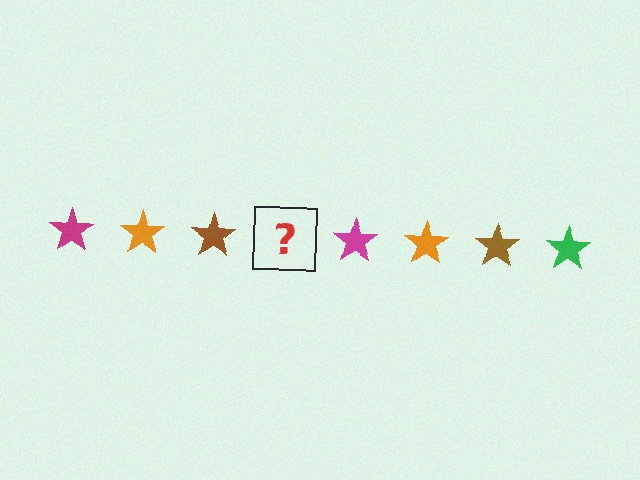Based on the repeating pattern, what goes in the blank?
The blank should be a green star.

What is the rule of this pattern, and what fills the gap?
The rule is that the pattern cycles through magenta, orange, brown, green stars. The gap should be filled with a green star.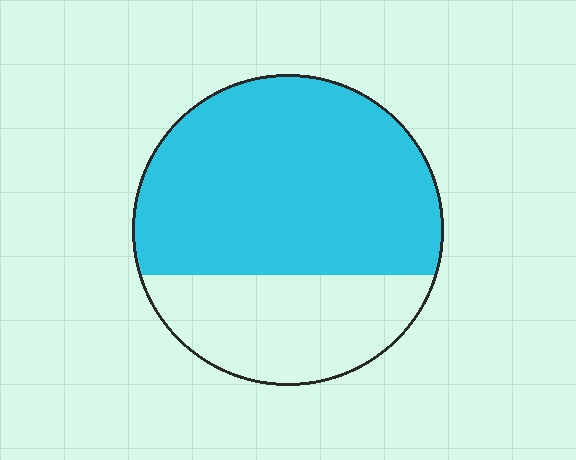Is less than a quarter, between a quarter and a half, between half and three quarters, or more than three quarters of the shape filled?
Between half and three quarters.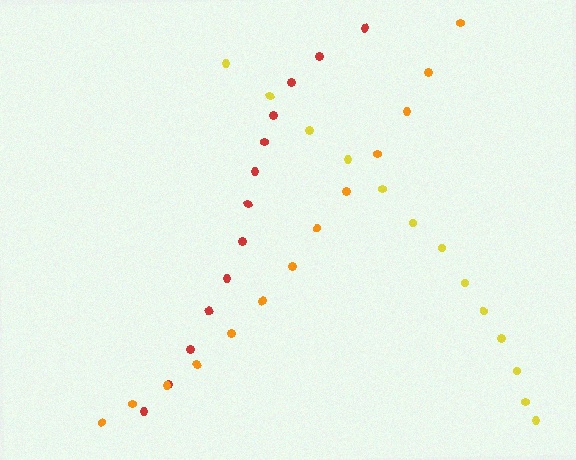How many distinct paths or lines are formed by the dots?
There are 3 distinct paths.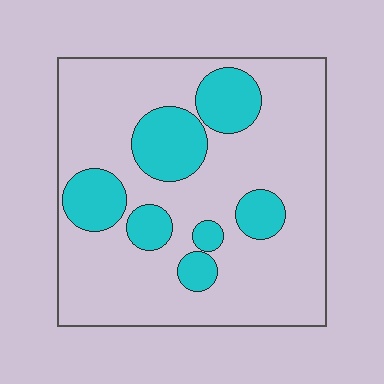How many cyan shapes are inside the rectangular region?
7.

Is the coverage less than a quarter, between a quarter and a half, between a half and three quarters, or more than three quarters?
Less than a quarter.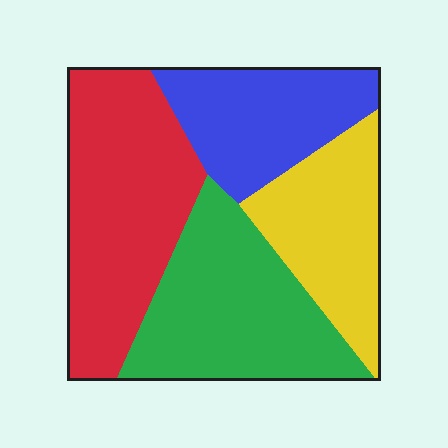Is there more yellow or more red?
Red.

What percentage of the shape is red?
Red takes up between a quarter and a half of the shape.